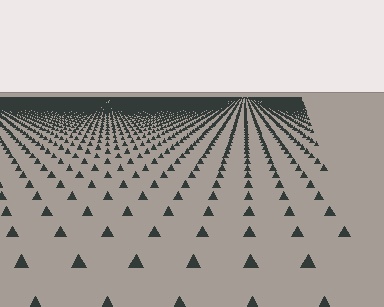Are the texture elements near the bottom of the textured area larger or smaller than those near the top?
Larger. Near the bottom, elements are closer to the viewer and appear at a bigger on-screen size.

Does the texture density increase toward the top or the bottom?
Density increases toward the top.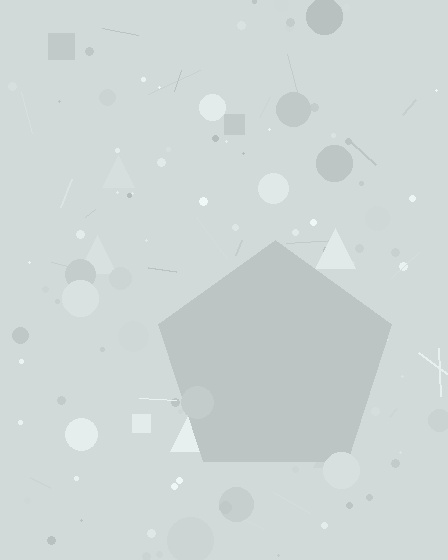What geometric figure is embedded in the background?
A pentagon is embedded in the background.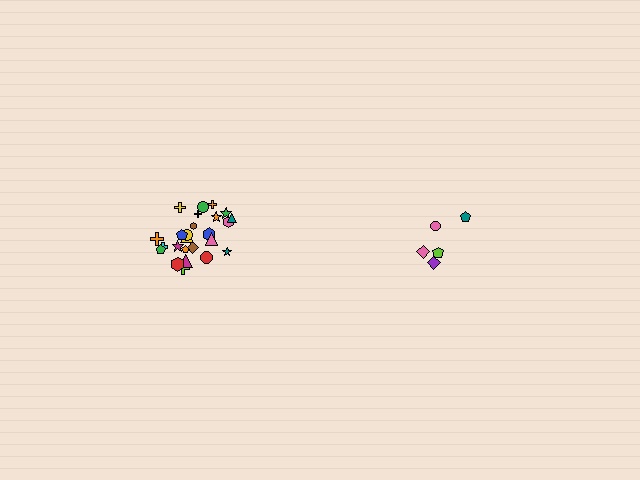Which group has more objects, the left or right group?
The left group.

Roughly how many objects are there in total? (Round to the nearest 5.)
Roughly 30 objects in total.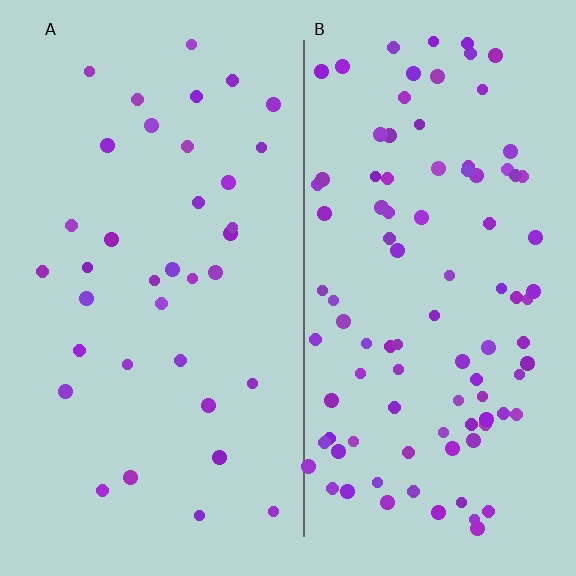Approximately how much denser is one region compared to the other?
Approximately 2.7× — region B over region A.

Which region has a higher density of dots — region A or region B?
B (the right).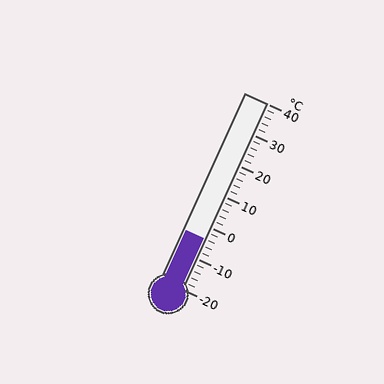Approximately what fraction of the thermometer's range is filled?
The thermometer is filled to approximately 25% of its range.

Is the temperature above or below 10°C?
The temperature is below 10°C.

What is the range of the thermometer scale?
The thermometer scale ranges from -20°C to 40°C.